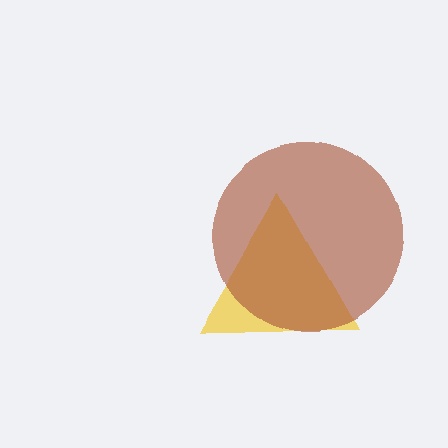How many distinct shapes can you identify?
There are 2 distinct shapes: a yellow triangle, a brown circle.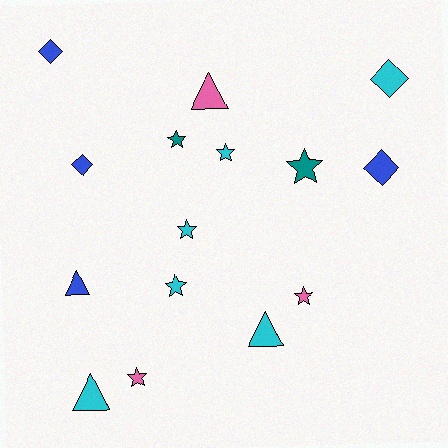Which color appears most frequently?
Cyan, with 6 objects.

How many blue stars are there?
There are no blue stars.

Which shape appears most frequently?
Star, with 7 objects.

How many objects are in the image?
There are 15 objects.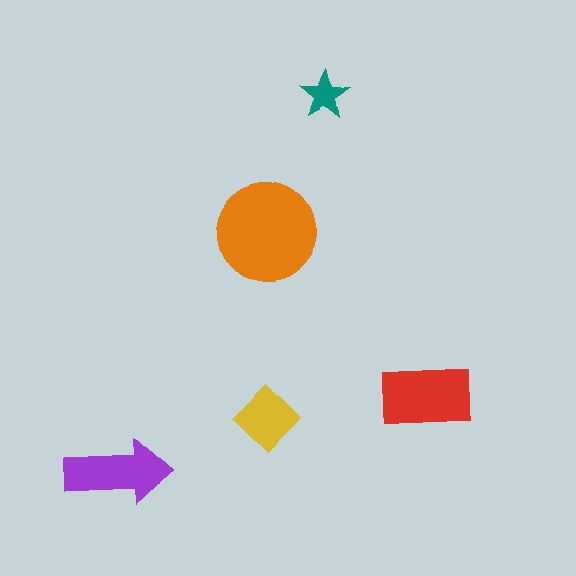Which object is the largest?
The orange circle.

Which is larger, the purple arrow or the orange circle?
The orange circle.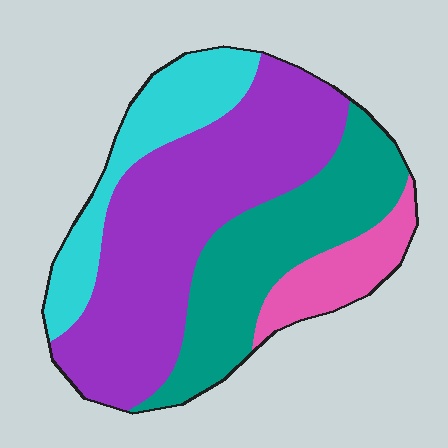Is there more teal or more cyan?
Teal.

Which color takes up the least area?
Pink, at roughly 10%.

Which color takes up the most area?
Purple, at roughly 45%.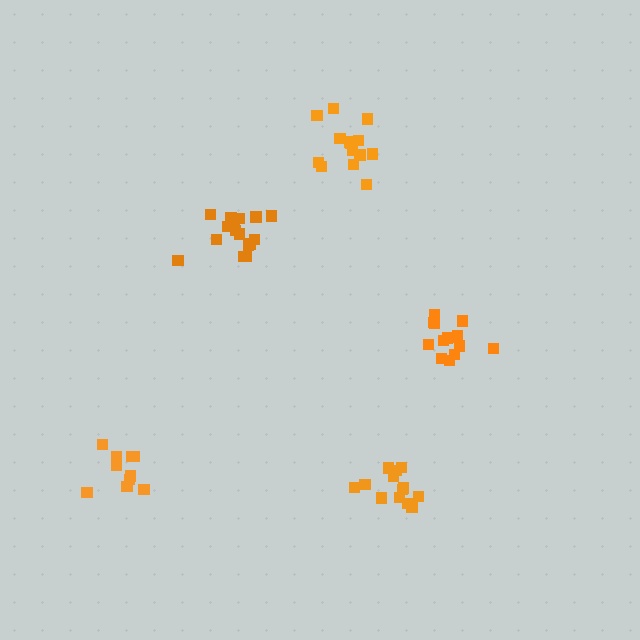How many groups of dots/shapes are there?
There are 5 groups.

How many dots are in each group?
Group 1: 14 dots, Group 2: 16 dots, Group 3: 10 dots, Group 4: 13 dots, Group 5: 14 dots (67 total).